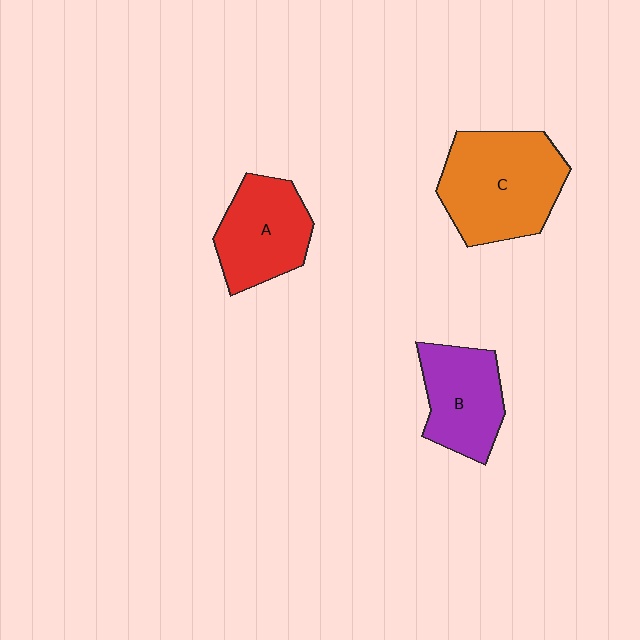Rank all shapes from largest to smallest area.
From largest to smallest: C (orange), A (red), B (purple).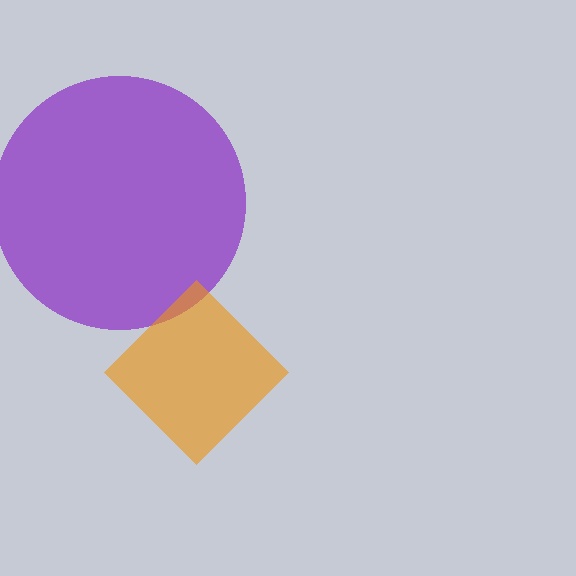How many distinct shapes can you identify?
There are 2 distinct shapes: a purple circle, an orange diamond.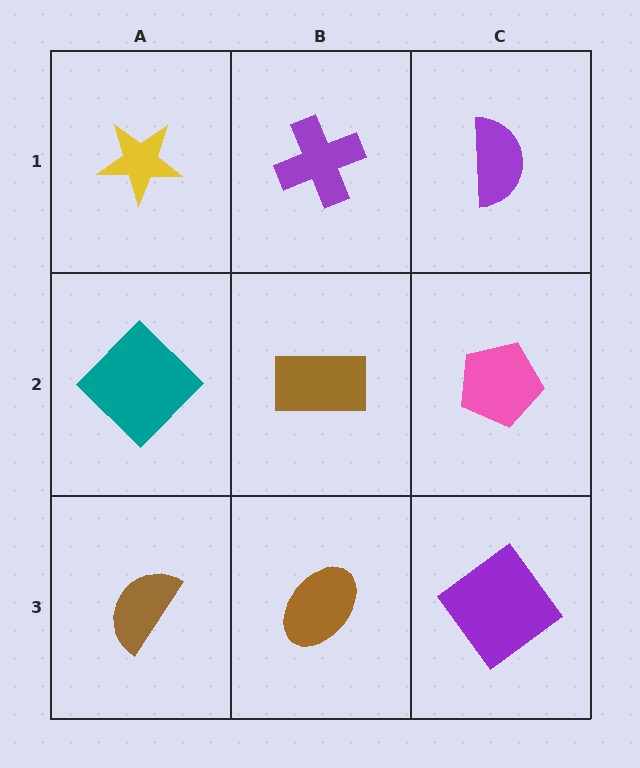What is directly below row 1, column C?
A pink pentagon.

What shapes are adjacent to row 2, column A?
A yellow star (row 1, column A), a brown semicircle (row 3, column A), a brown rectangle (row 2, column B).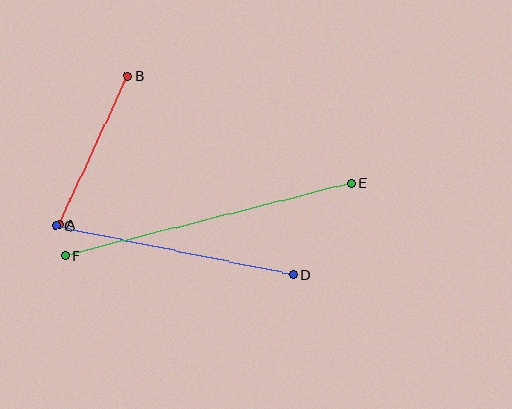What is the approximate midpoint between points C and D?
The midpoint is at approximately (175, 250) pixels.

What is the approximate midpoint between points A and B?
The midpoint is at approximately (93, 150) pixels.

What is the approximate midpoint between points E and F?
The midpoint is at approximately (208, 219) pixels.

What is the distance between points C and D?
The distance is approximately 241 pixels.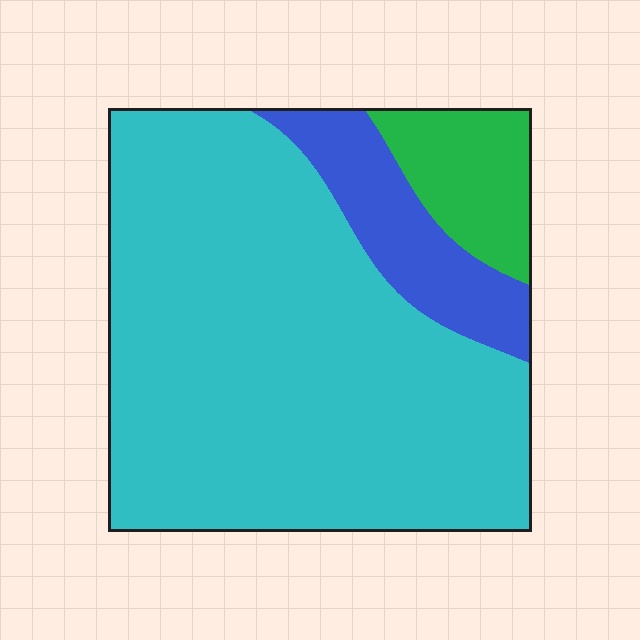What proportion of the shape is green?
Green covers about 10% of the shape.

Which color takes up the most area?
Cyan, at roughly 75%.